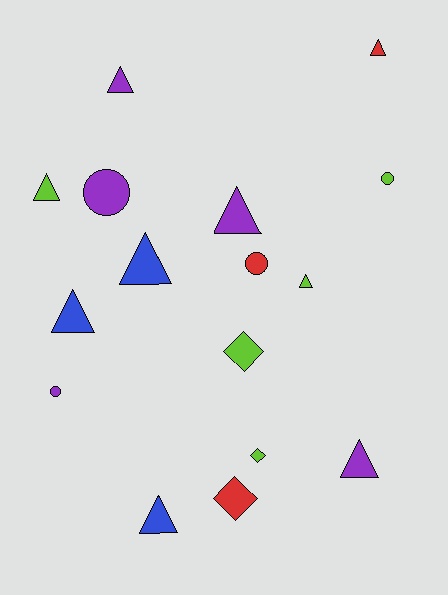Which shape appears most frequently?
Triangle, with 9 objects.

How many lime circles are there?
There is 1 lime circle.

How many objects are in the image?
There are 16 objects.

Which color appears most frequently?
Lime, with 5 objects.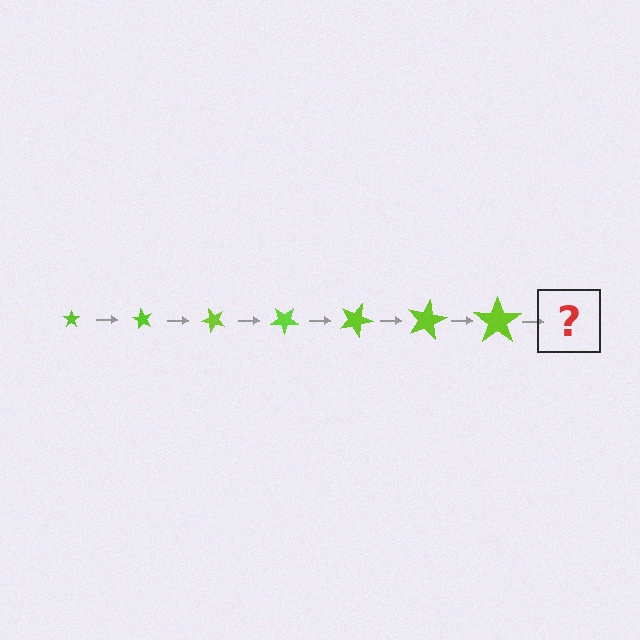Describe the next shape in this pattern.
It should be a star, larger than the previous one and rotated 420 degrees from the start.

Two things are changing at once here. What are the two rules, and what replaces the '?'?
The two rules are that the star grows larger each step and it rotates 60 degrees each step. The '?' should be a star, larger than the previous one and rotated 420 degrees from the start.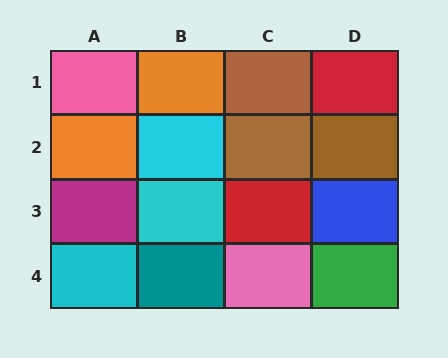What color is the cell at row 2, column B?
Cyan.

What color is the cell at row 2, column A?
Orange.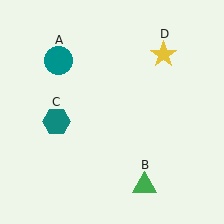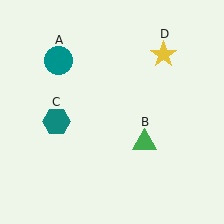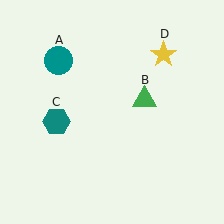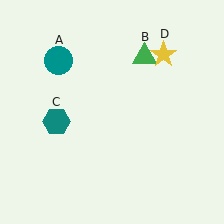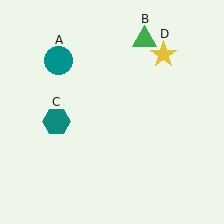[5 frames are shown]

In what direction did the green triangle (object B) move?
The green triangle (object B) moved up.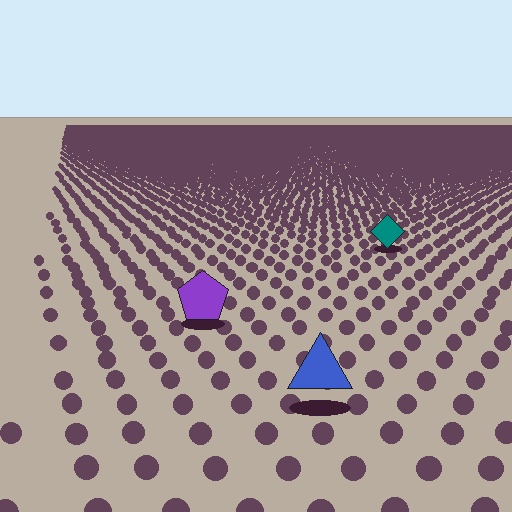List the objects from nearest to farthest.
From nearest to farthest: the blue triangle, the purple pentagon, the teal diamond.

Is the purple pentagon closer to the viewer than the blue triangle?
No. The blue triangle is closer — you can tell from the texture gradient: the ground texture is coarser near it.